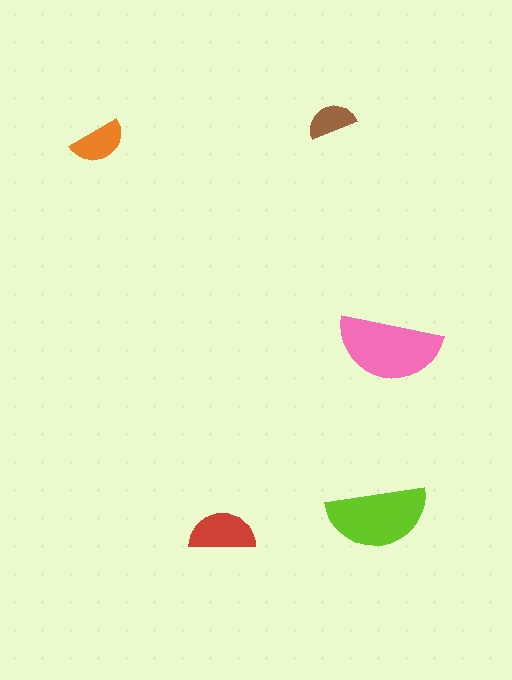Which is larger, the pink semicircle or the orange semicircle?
The pink one.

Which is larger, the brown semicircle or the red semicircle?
The red one.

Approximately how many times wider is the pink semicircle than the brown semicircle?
About 2 times wider.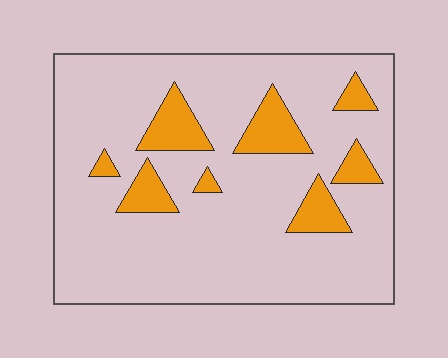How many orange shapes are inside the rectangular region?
8.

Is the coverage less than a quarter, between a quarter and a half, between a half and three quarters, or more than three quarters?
Less than a quarter.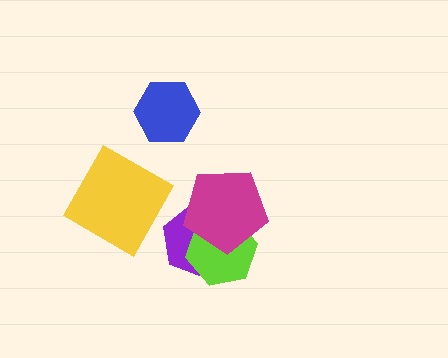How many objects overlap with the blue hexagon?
0 objects overlap with the blue hexagon.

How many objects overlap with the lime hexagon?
2 objects overlap with the lime hexagon.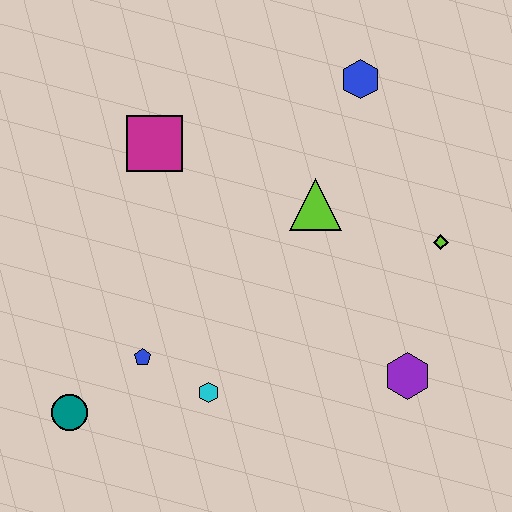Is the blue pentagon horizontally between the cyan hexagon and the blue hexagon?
No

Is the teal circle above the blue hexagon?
No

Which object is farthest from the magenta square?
The purple hexagon is farthest from the magenta square.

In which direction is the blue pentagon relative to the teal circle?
The blue pentagon is to the right of the teal circle.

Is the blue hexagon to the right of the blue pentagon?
Yes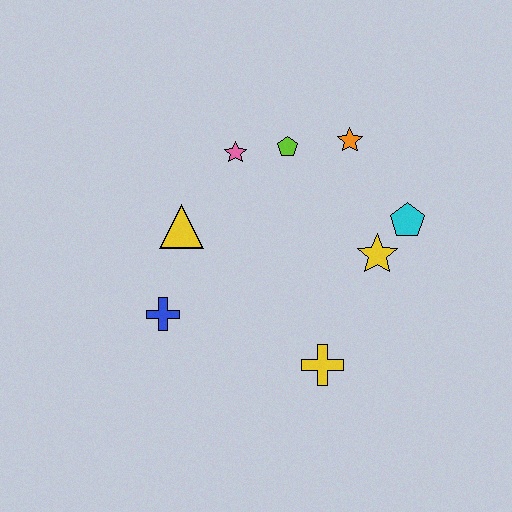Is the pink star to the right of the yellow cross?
No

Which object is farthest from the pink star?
The yellow cross is farthest from the pink star.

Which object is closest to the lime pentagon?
The pink star is closest to the lime pentagon.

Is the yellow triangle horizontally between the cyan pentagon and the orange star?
No